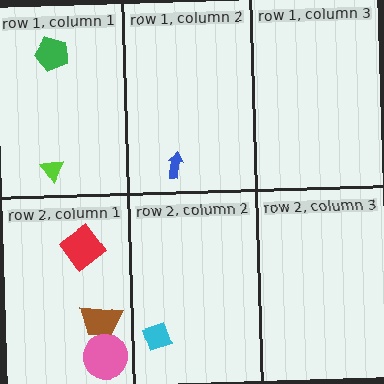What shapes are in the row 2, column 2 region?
The cyan diamond.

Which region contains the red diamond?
The row 2, column 1 region.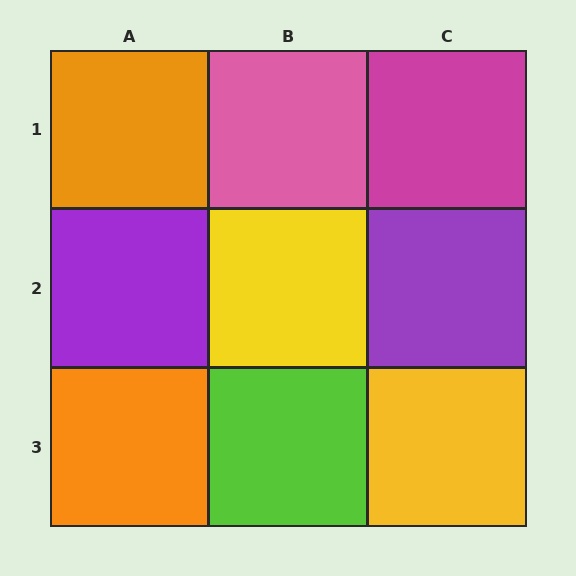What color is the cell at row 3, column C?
Yellow.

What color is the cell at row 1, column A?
Orange.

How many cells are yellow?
2 cells are yellow.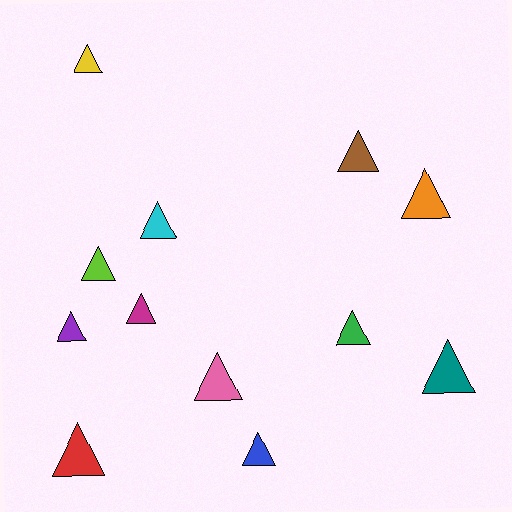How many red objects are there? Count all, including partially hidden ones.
There is 1 red object.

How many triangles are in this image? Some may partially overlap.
There are 12 triangles.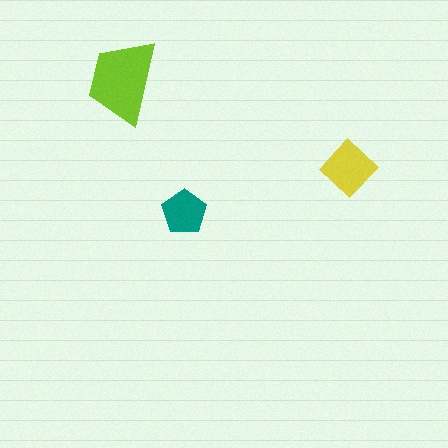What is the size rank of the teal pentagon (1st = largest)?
3rd.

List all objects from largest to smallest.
The lime trapezoid, the yellow diamond, the teal pentagon.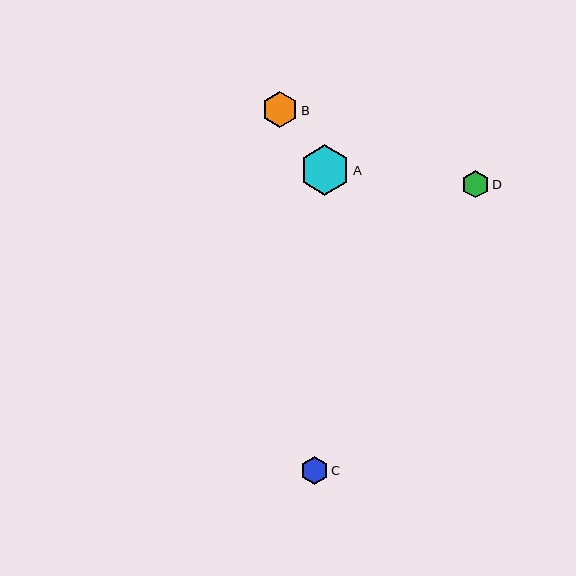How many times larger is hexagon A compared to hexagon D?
Hexagon A is approximately 1.9 times the size of hexagon D.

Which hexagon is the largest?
Hexagon A is the largest with a size of approximately 51 pixels.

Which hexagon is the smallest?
Hexagon D is the smallest with a size of approximately 27 pixels.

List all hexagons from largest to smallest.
From largest to smallest: A, B, C, D.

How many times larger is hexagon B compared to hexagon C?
Hexagon B is approximately 1.3 times the size of hexagon C.